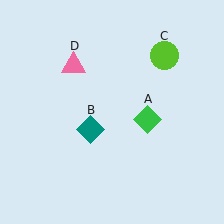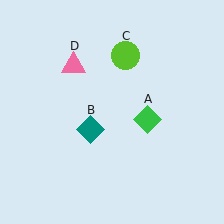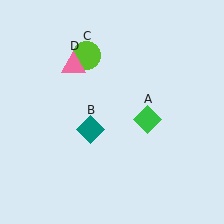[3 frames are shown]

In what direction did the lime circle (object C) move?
The lime circle (object C) moved left.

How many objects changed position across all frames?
1 object changed position: lime circle (object C).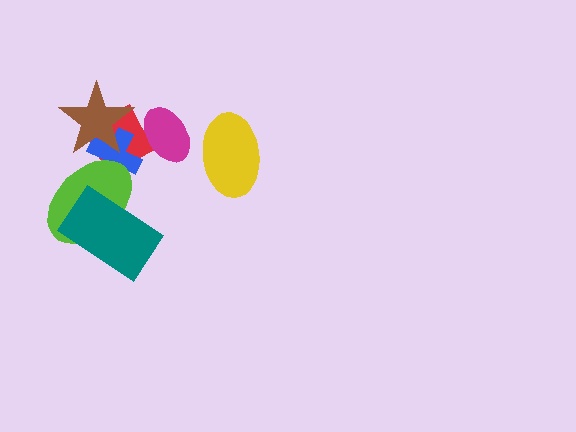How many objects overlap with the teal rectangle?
1 object overlaps with the teal rectangle.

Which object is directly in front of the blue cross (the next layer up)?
The lime ellipse is directly in front of the blue cross.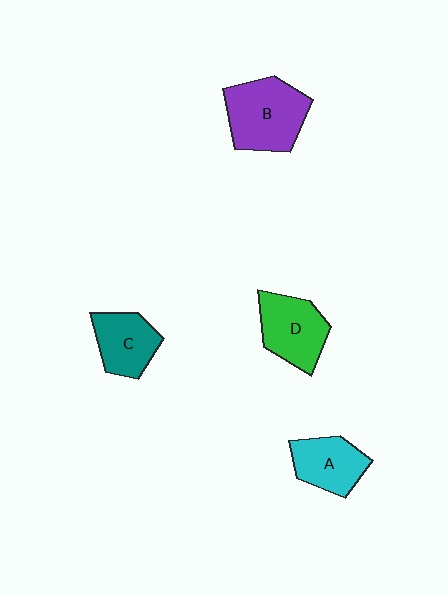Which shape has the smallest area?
Shape C (teal).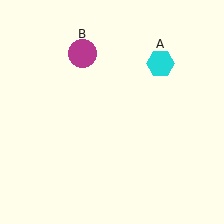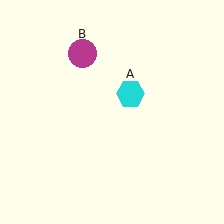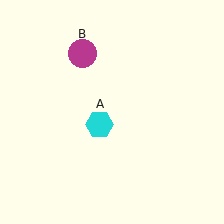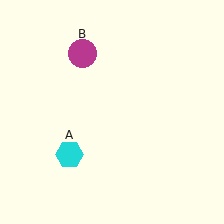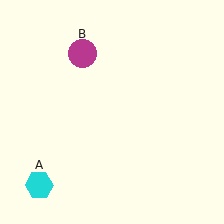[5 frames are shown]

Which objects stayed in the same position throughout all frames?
Magenta circle (object B) remained stationary.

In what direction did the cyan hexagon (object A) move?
The cyan hexagon (object A) moved down and to the left.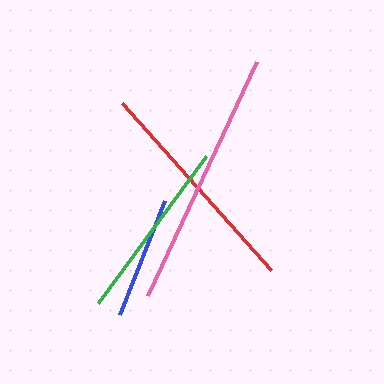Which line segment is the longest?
The pink line is the longest at approximately 258 pixels.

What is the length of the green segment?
The green segment is approximately 182 pixels long.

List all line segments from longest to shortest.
From longest to shortest: pink, red, green, blue.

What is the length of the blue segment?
The blue segment is approximately 123 pixels long.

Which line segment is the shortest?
The blue line is the shortest at approximately 123 pixels.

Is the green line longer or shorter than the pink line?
The pink line is longer than the green line.